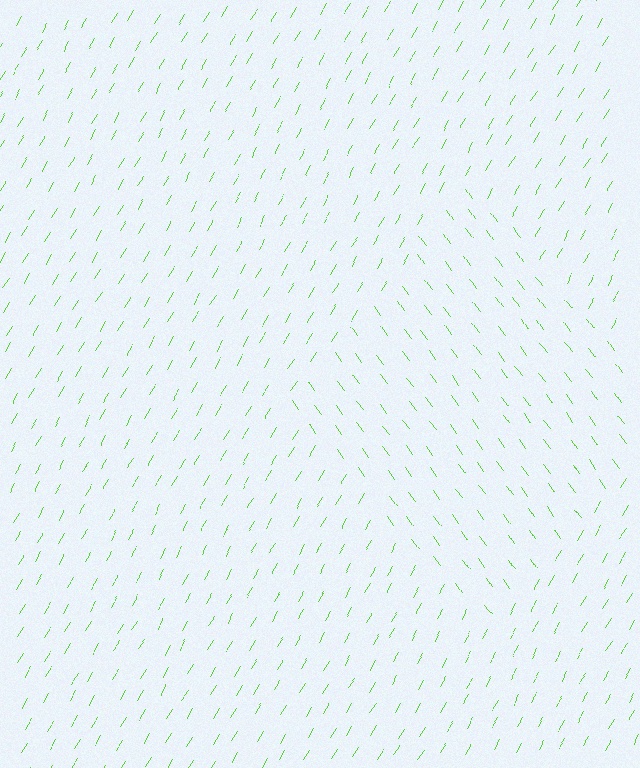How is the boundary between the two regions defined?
The boundary is defined purely by a change in line orientation (approximately 68 degrees difference). All lines are the same color and thickness.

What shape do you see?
I see a diamond.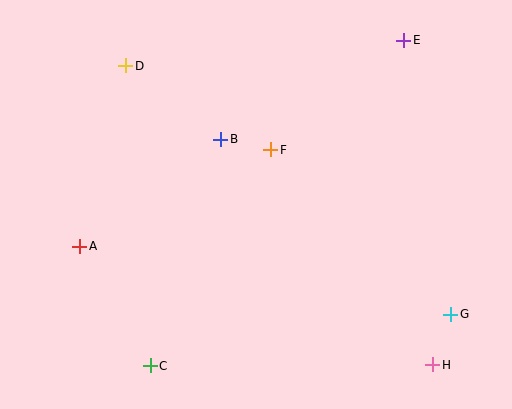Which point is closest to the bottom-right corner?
Point H is closest to the bottom-right corner.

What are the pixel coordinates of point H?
Point H is at (433, 365).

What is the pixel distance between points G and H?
The distance between G and H is 53 pixels.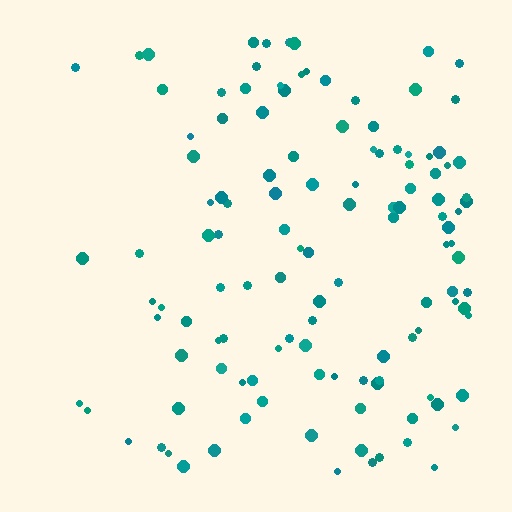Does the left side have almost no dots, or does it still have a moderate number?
Still a moderate number, just noticeably fewer than the right.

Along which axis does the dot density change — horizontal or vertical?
Horizontal.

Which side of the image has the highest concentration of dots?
The right.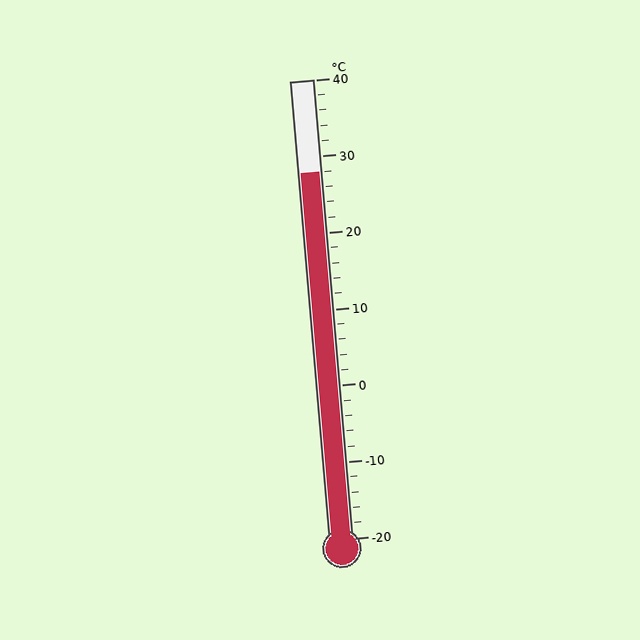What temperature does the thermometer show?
The thermometer shows approximately 28°C.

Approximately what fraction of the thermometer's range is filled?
The thermometer is filled to approximately 80% of its range.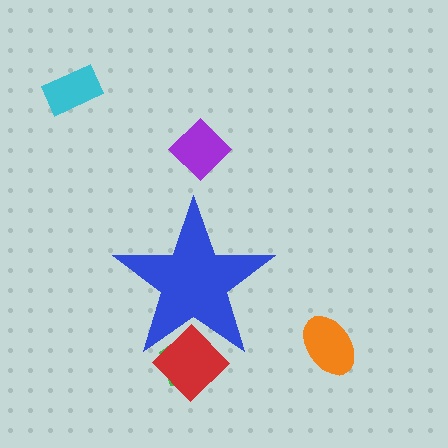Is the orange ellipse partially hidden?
No, the orange ellipse is fully visible.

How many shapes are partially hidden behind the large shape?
2 shapes are partially hidden.